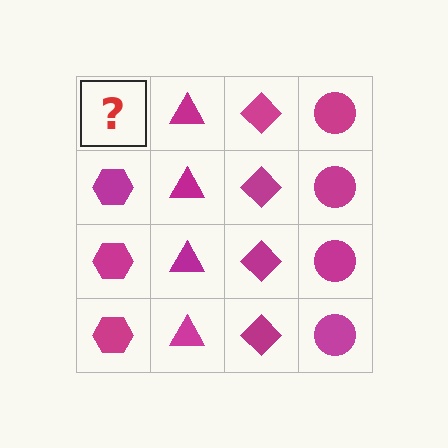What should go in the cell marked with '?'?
The missing cell should contain a magenta hexagon.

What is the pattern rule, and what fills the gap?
The rule is that each column has a consistent shape. The gap should be filled with a magenta hexagon.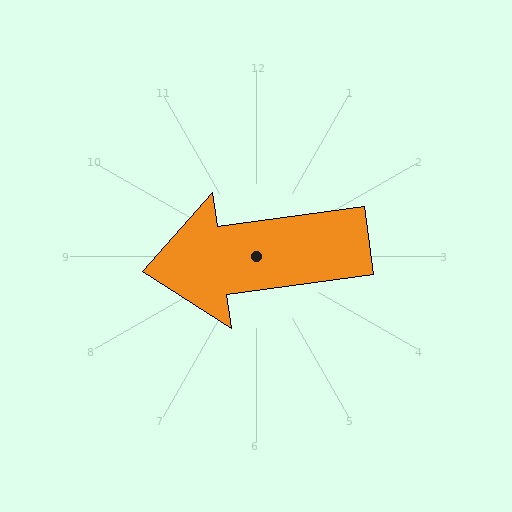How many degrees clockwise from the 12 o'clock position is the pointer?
Approximately 262 degrees.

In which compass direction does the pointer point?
West.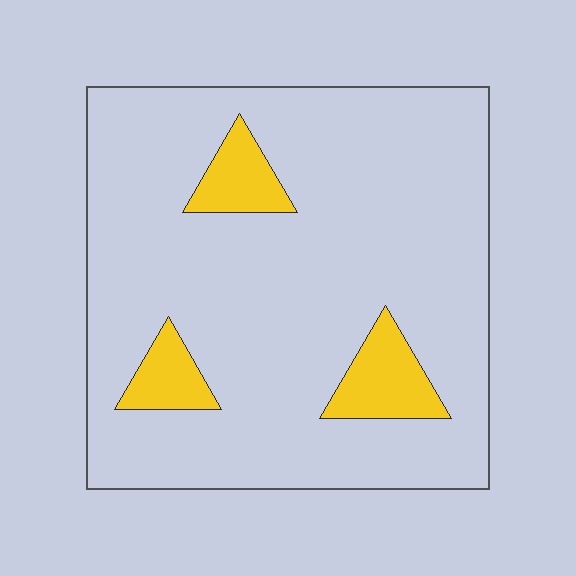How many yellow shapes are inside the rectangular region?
3.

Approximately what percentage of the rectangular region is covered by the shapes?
Approximately 10%.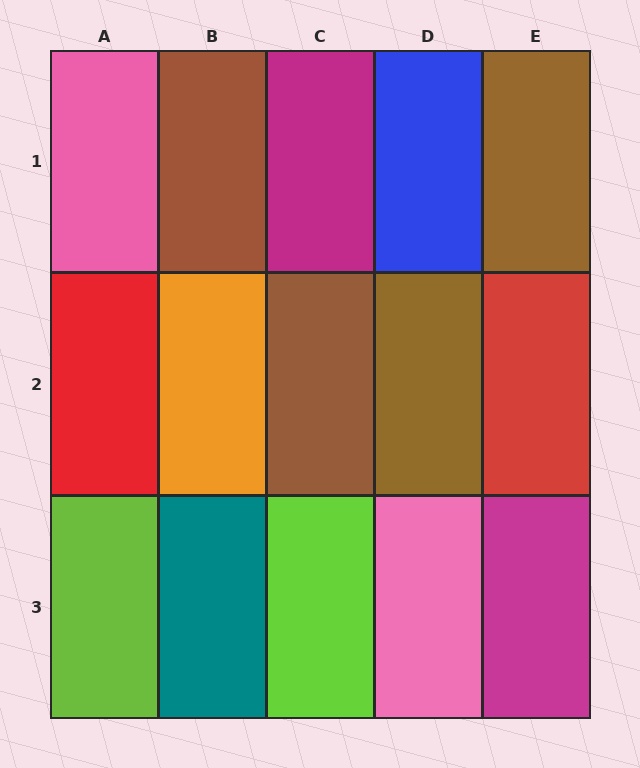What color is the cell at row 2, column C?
Brown.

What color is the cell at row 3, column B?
Teal.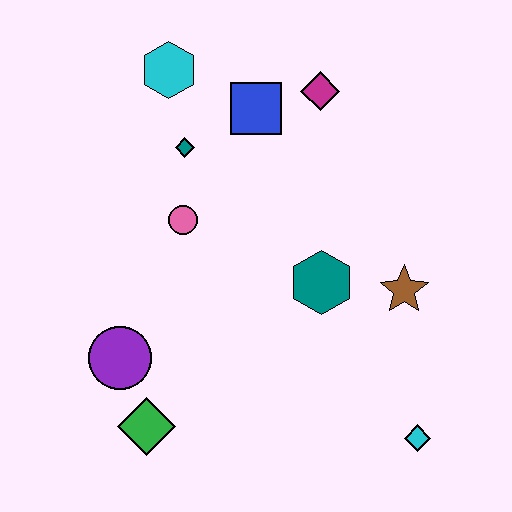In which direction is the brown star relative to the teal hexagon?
The brown star is to the right of the teal hexagon.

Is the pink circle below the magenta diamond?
Yes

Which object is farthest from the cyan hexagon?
The cyan diamond is farthest from the cyan hexagon.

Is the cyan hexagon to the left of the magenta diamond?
Yes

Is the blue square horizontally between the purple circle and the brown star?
Yes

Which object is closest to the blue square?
The magenta diamond is closest to the blue square.